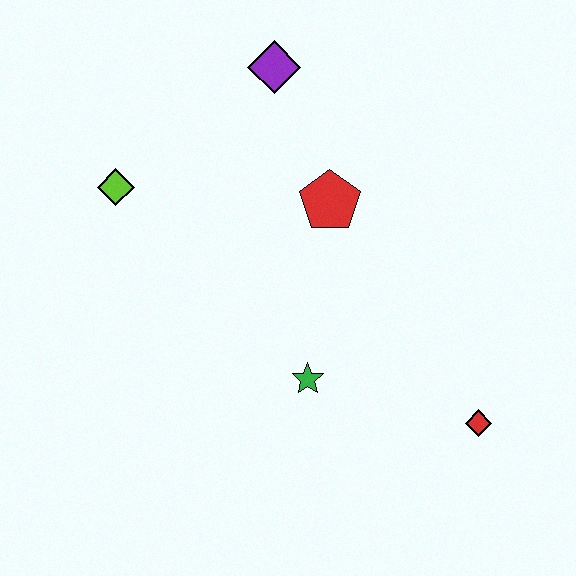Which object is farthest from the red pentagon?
The red diamond is farthest from the red pentagon.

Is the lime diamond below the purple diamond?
Yes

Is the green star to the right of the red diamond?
No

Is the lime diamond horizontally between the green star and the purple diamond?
No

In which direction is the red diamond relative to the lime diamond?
The red diamond is to the right of the lime diamond.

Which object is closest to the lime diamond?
The purple diamond is closest to the lime diamond.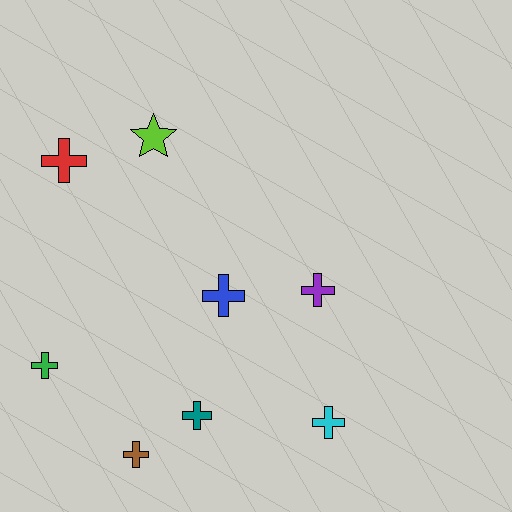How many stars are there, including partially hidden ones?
There is 1 star.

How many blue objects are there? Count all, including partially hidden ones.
There is 1 blue object.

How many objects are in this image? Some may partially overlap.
There are 8 objects.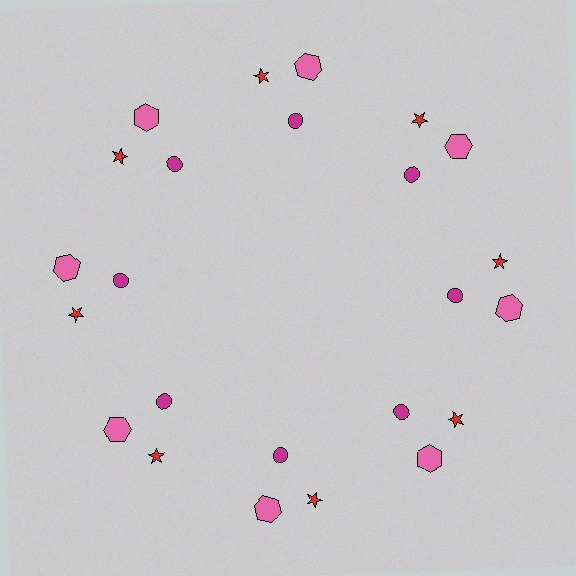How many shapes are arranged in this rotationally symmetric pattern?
There are 24 shapes, arranged in 8 groups of 3.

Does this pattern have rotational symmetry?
Yes, this pattern has 8-fold rotational symmetry. It looks the same after rotating 45 degrees around the center.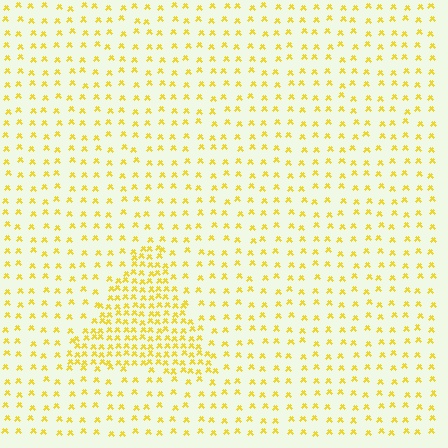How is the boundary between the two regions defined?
The boundary is defined by a change in element density (approximately 2.5x ratio). All elements are the same color, size, and shape.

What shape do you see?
I see a triangle.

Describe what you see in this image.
The image contains small yellow elements arranged at two different densities. A triangle-shaped region is visible where the elements are more densely packed than the surrounding area.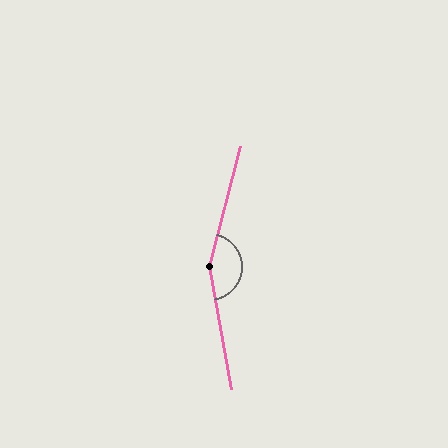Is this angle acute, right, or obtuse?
It is obtuse.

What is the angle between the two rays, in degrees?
Approximately 155 degrees.